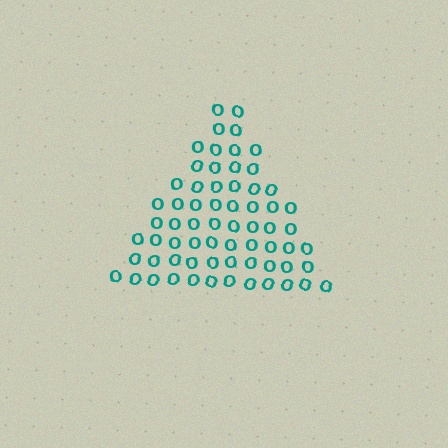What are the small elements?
The small elements are letter O's.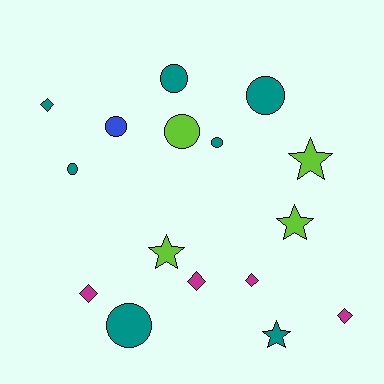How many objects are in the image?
There are 16 objects.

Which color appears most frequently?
Teal, with 7 objects.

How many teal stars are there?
There is 1 teal star.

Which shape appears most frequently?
Circle, with 7 objects.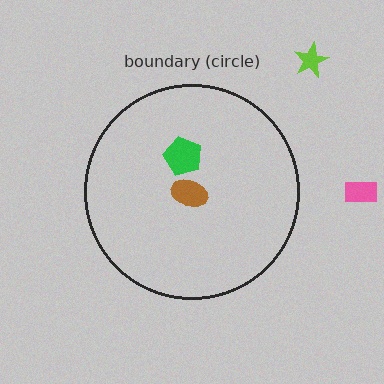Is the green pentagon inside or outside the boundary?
Inside.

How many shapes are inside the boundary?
2 inside, 2 outside.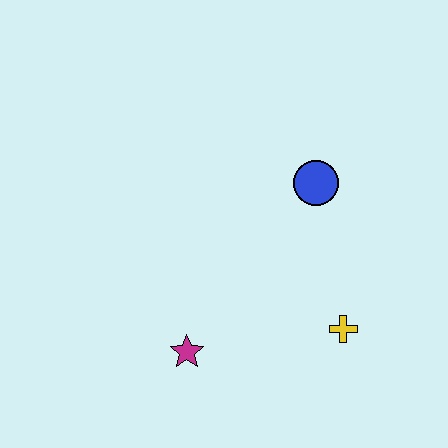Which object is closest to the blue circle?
The yellow cross is closest to the blue circle.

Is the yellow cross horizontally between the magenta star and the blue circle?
No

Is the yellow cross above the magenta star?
Yes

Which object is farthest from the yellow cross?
The magenta star is farthest from the yellow cross.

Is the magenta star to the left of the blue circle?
Yes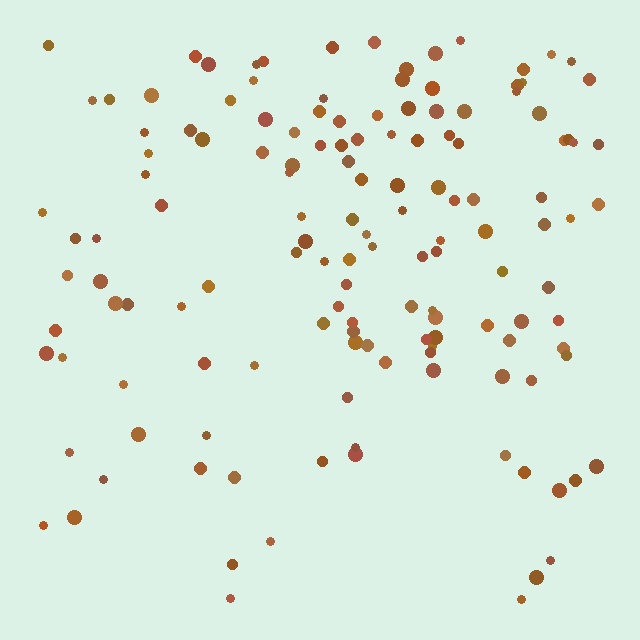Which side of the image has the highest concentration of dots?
The top.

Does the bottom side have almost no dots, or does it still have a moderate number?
Still a moderate number, just noticeably fewer than the top.